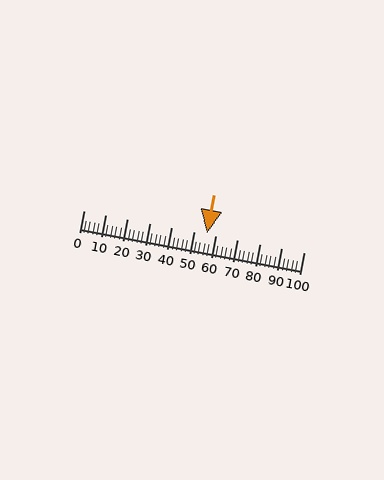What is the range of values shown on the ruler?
The ruler shows values from 0 to 100.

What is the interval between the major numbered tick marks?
The major tick marks are spaced 10 units apart.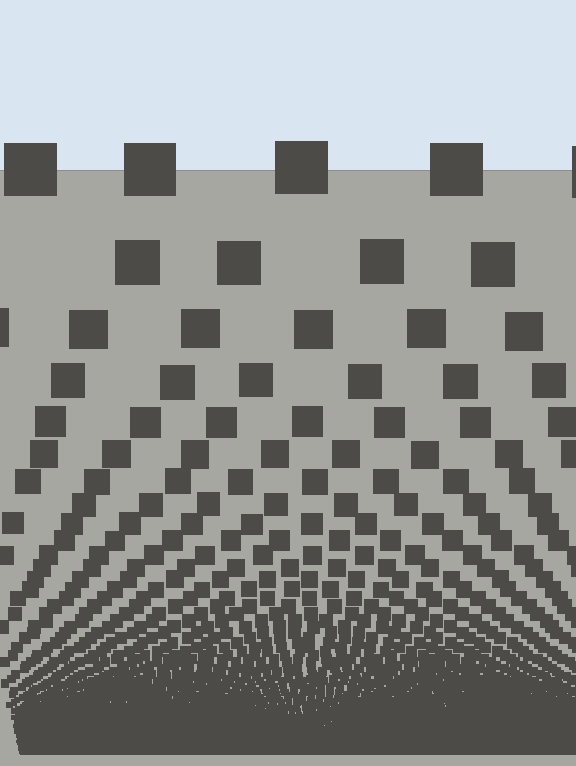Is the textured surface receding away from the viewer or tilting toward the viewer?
The surface appears to tilt toward the viewer. Texture elements get larger and sparser toward the top.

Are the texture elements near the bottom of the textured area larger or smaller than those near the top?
Smaller. The gradient is inverted — elements near the bottom are smaller and denser.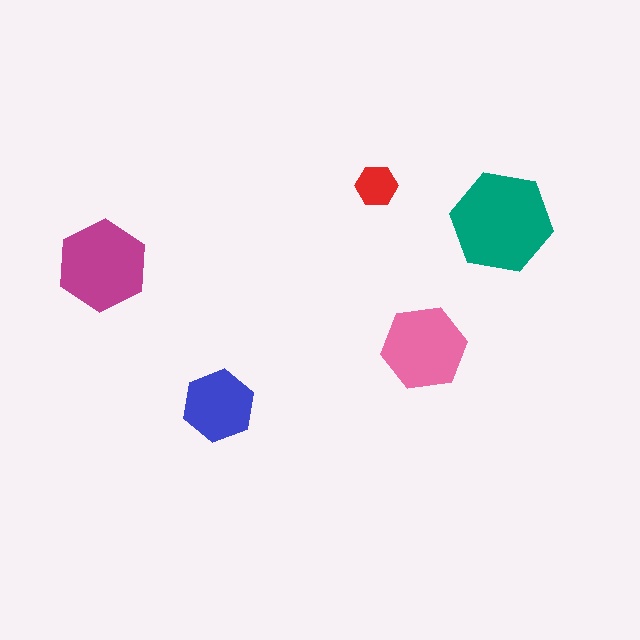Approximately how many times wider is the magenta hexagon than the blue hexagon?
About 1.5 times wider.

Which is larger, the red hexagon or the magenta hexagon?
The magenta one.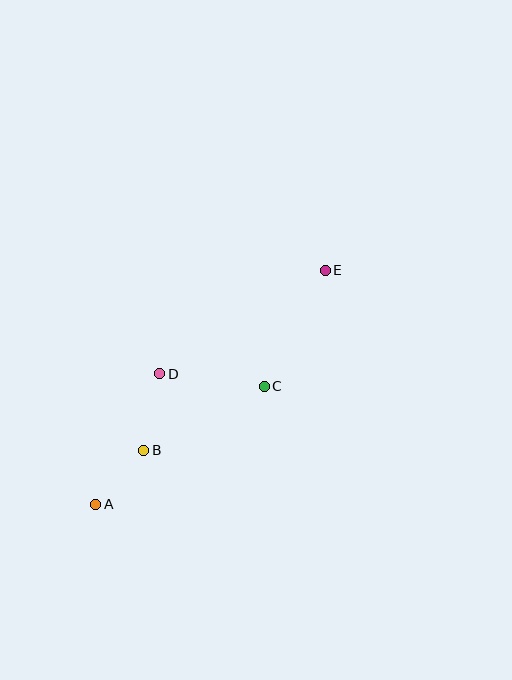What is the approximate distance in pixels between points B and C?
The distance between B and C is approximately 136 pixels.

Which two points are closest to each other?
Points A and B are closest to each other.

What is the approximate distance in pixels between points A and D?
The distance between A and D is approximately 145 pixels.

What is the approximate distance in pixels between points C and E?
The distance between C and E is approximately 131 pixels.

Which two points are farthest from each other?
Points A and E are farthest from each other.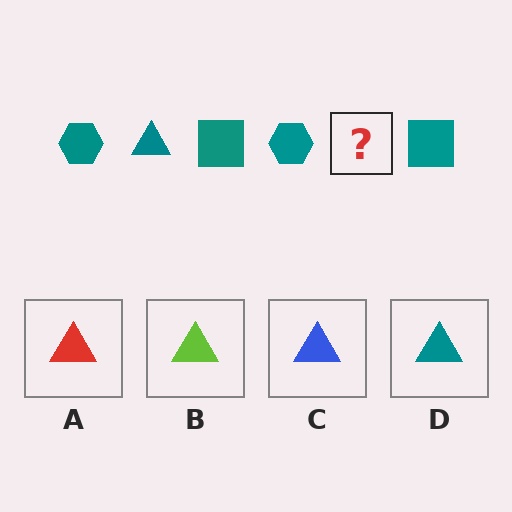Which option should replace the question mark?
Option D.